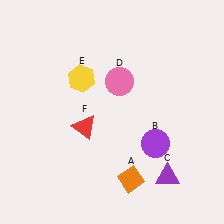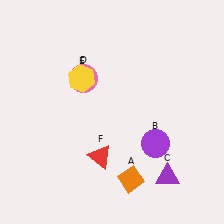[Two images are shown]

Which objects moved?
The objects that moved are: the pink circle (D), the red triangle (F).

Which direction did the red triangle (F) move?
The red triangle (F) moved down.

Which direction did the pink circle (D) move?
The pink circle (D) moved left.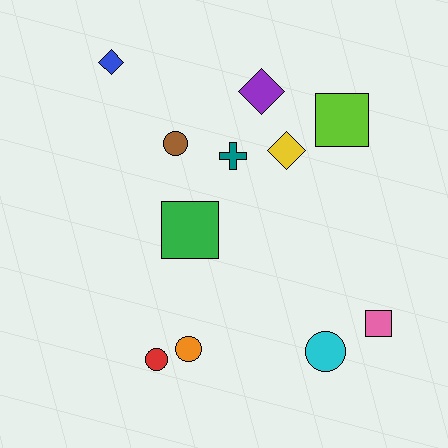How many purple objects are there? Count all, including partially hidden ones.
There is 1 purple object.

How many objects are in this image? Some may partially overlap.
There are 11 objects.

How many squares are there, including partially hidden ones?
There are 3 squares.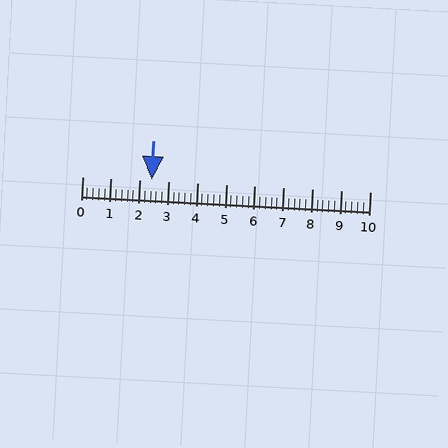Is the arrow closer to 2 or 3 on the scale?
The arrow is closer to 2.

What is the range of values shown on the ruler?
The ruler shows values from 0 to 10.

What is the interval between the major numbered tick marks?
The major tick marks are spaced 1 units apart.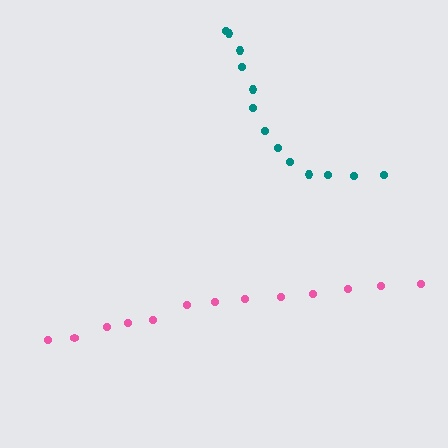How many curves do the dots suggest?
There are 2 distinct paths.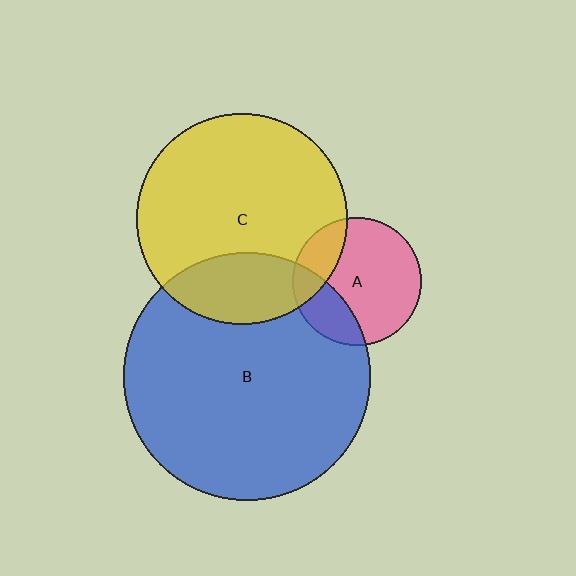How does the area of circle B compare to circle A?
Approximately 3.7 times.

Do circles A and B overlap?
Yes.